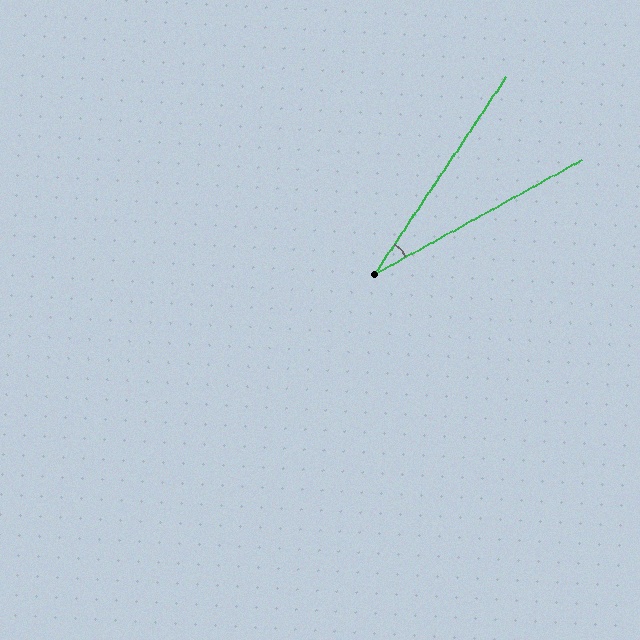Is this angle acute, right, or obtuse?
It is acute.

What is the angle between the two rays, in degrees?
Approximately 27 degrees.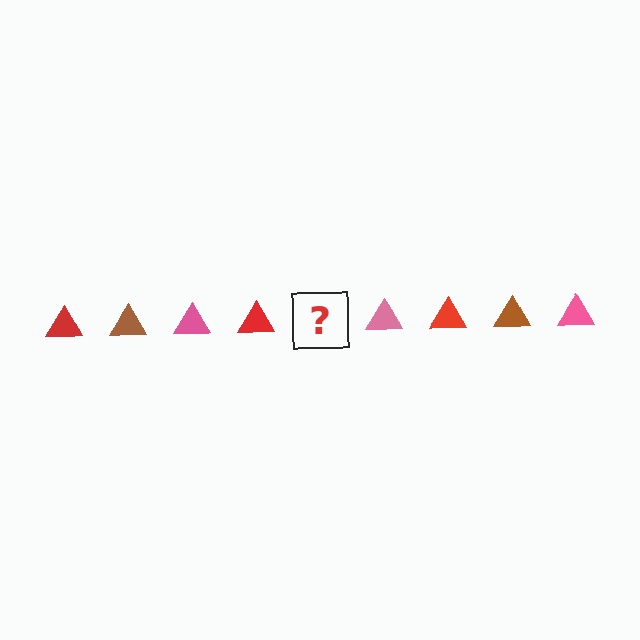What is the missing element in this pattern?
The missing element is a brown triangle.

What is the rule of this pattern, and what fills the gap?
The rule is that the pattern cycles through red, brown, pink triangles. The gap should be filled with a brown triangle.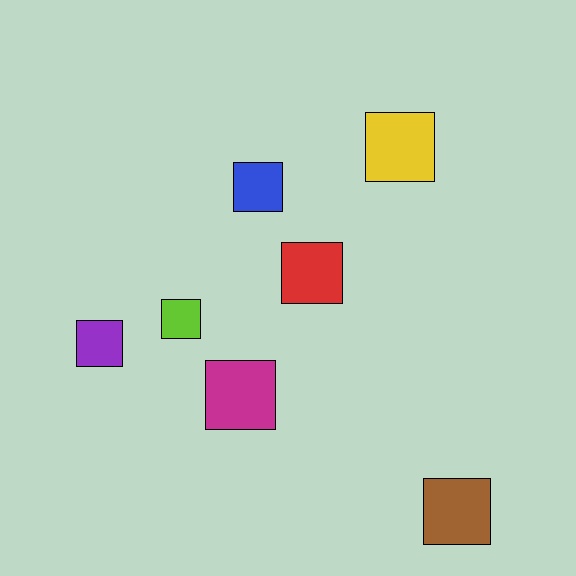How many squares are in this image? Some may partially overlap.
There are 7 squares.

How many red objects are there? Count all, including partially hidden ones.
There is 1 red object.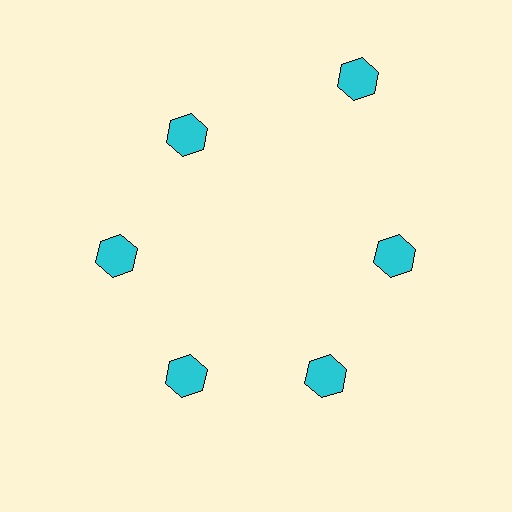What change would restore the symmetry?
The symmetry would be restored by moving it inward, back onto the ring so that all 6 hexagons sit at equal angles and equal distance from the center.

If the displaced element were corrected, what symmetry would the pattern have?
It would have 6-fold rotational symmetry — the pattern would map onto itself every 60 degrees.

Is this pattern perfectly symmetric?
No. The 6 cyan hexagons are arranged in a ring, but one element near the 1 o'clock position is pushed outward from the center, breaking the 6-fold rotational symmetry.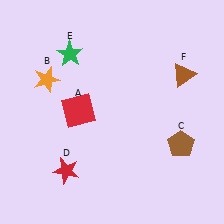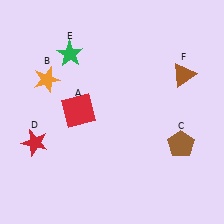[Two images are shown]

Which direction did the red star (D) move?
The red star (D) moved left.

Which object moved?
The red star (D) moved left.